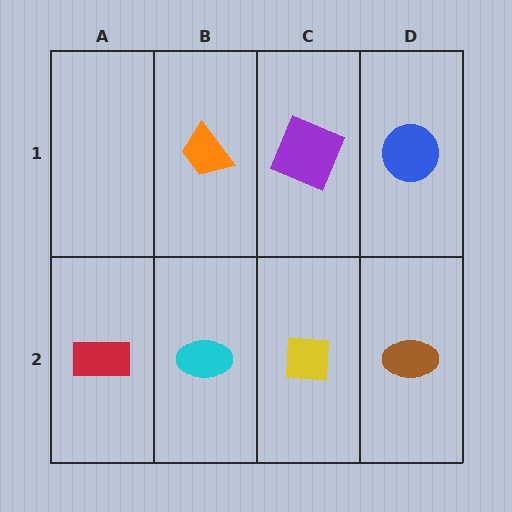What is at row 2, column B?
A cyan ellipse.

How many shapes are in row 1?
3 shapes.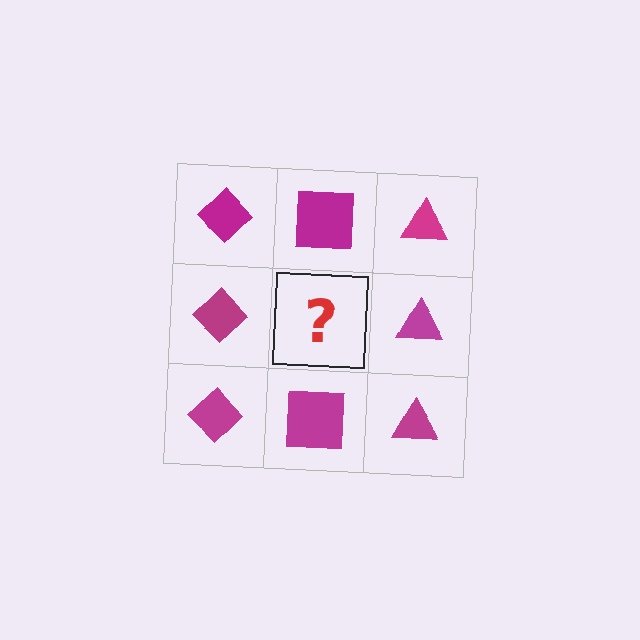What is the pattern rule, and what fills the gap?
The rule is that each column has a consistent shape. The gap should be filled with a magenta square.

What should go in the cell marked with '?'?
The missing cell should contain a magenta square.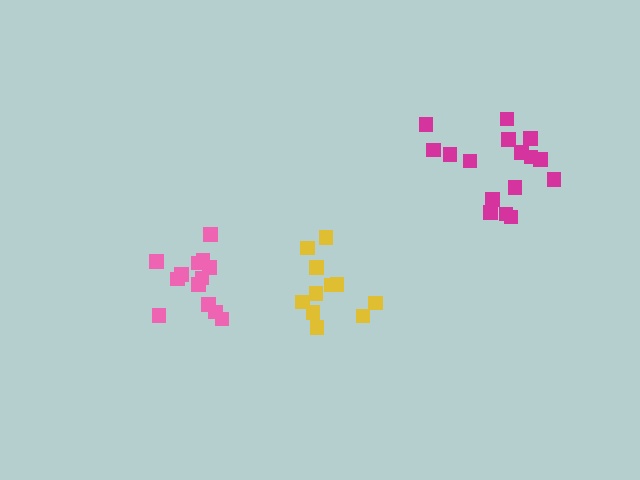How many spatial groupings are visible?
There are 3 spatial groupings.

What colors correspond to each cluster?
The clusters are colored: yellow, magenta, pink.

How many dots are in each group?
Group 1: 11 dots, Group 2: 16 dots, Group 3: 13 dots (40 total).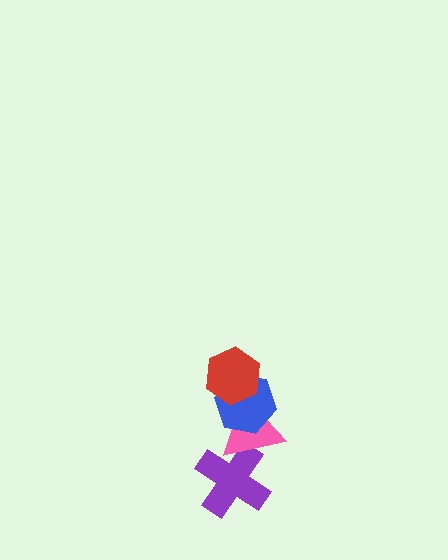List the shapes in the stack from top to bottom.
From top to bottom: the red hexagon, the blue hexagon, the pink triangle, the purple cross.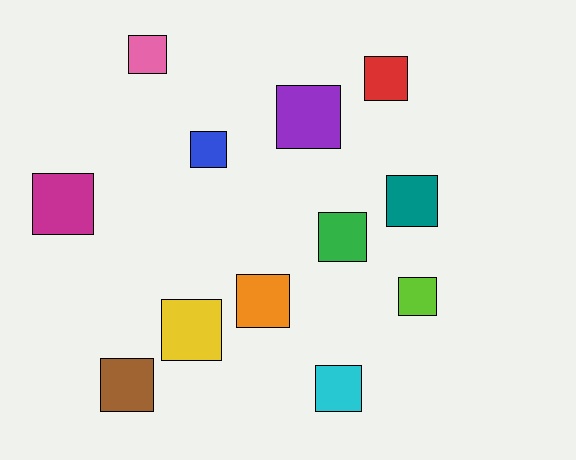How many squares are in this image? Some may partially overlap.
There are 12 squares.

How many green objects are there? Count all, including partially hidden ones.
There is 1 green object.